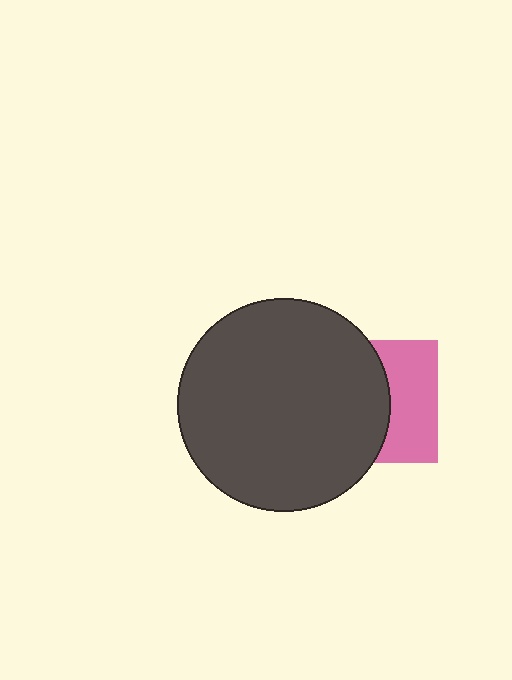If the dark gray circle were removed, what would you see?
You would see the complete pink square.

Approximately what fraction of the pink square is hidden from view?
Roughly 57% of the pink square is hidden behind the dark gray circle.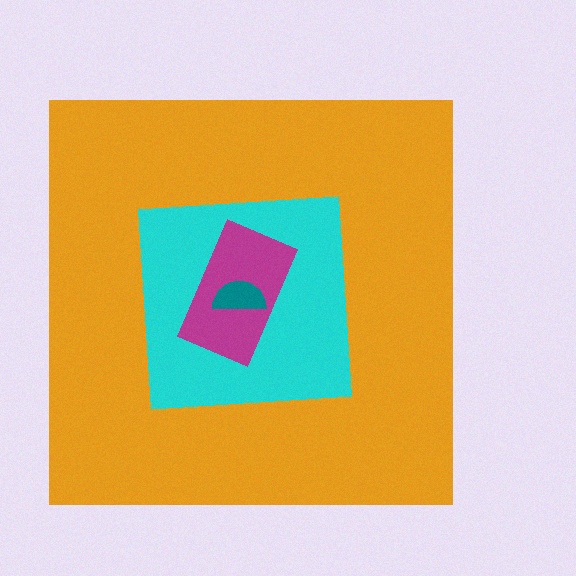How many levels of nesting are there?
4.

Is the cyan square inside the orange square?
Yes.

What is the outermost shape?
The orange square.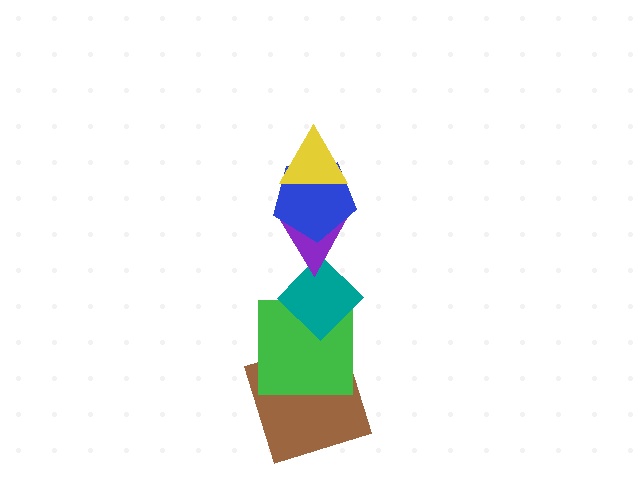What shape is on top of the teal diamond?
The purple triangle is on top of the teal diamond.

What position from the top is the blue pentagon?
The blue pentagon is 2nd from the top.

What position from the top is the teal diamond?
The teal diamond is 4th from the top.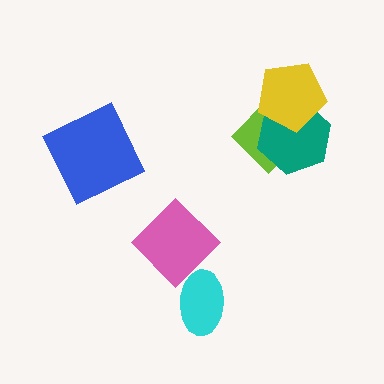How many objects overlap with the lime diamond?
2 objects overlap with the lime diamond.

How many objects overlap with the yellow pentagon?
2 objects overlap with the yellow pentagon.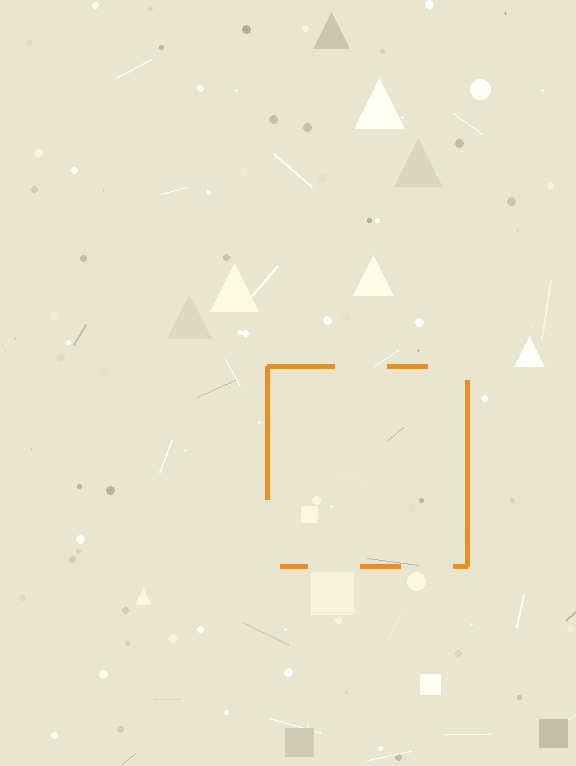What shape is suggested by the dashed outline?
The dashed outline suggests a square.